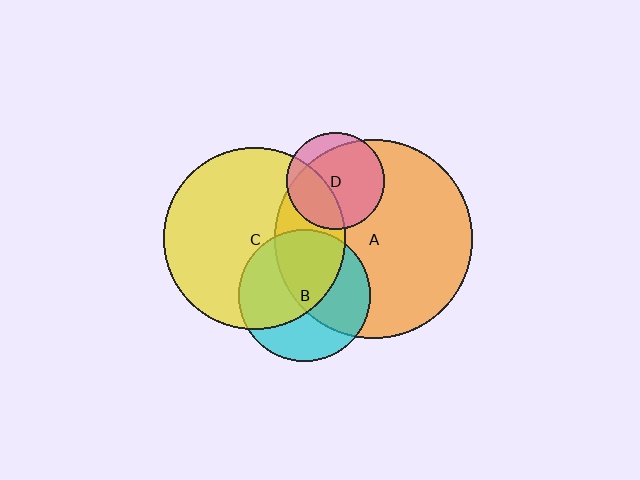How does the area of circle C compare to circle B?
Approximately 1.9 times.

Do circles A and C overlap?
Yes.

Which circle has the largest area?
Circle A (orange).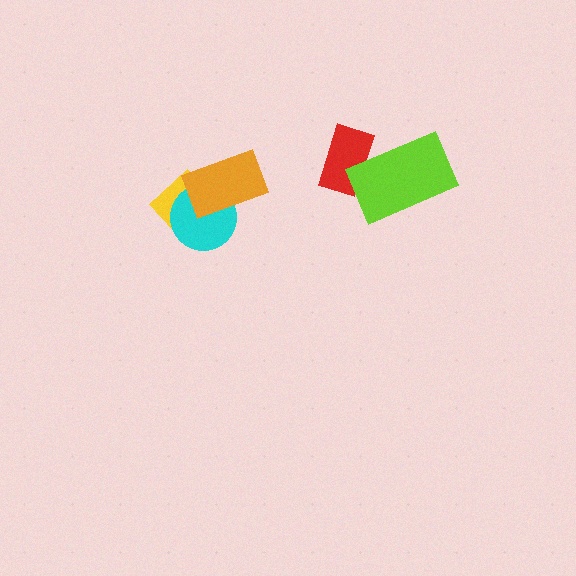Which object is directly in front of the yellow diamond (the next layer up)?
The cyan circle is directly in front of the yellow diamond.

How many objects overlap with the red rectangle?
1 object overlaps with the red rectangle.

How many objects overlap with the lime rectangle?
1 object overlaps with the lime rectangle.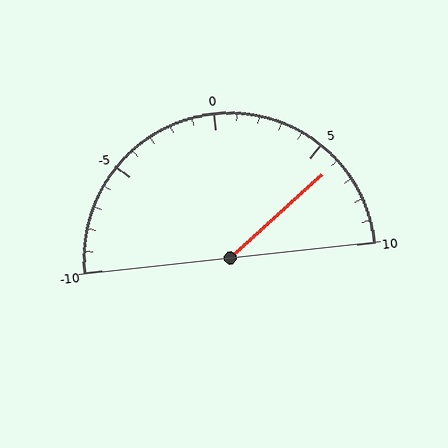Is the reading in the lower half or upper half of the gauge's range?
The reading is in the upper half of the range (-10 to 10).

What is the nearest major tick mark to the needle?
The nearest major tick mark is 5.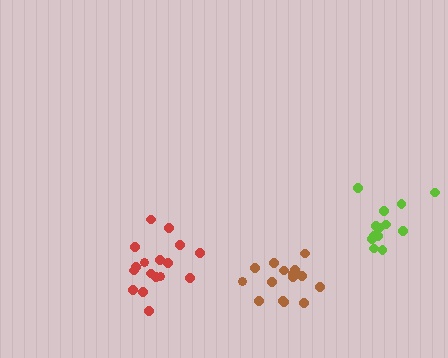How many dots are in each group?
Group 1: 17 dots, Group 2: 13 dots, Group 3: 15 dots (45 total).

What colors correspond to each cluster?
The clusters are colored: red, lime, brown.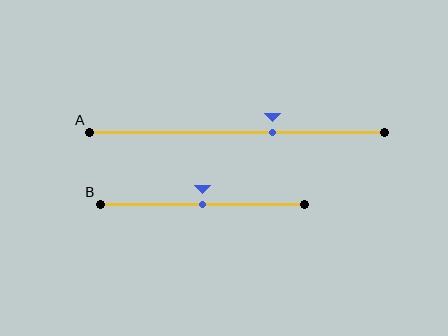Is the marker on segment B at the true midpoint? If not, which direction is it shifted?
Yes, the marker on segment B is at the true midpoint.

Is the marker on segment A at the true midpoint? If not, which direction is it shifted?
No, the marker on segment A is shifted to the right by about 12% of the segment length.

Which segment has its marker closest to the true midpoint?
Segment B has its marker closest to the true midpoint.